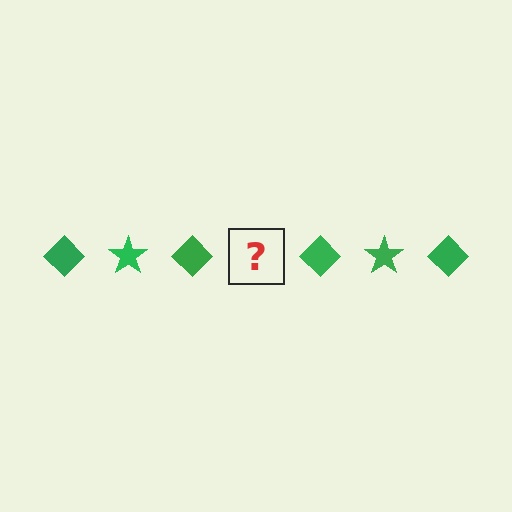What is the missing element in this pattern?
The missing element is a green star.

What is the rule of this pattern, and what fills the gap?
The rule is that the pattern cycles through diamond, star shapes in green. The gap should be filled with a green star.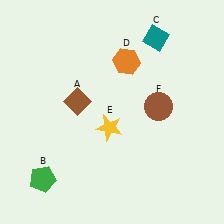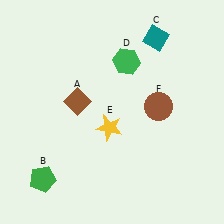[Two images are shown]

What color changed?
The hexagon (D) changed from orange in Image 1 to green in Image 2.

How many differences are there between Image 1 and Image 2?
There is 1 difference between the two images.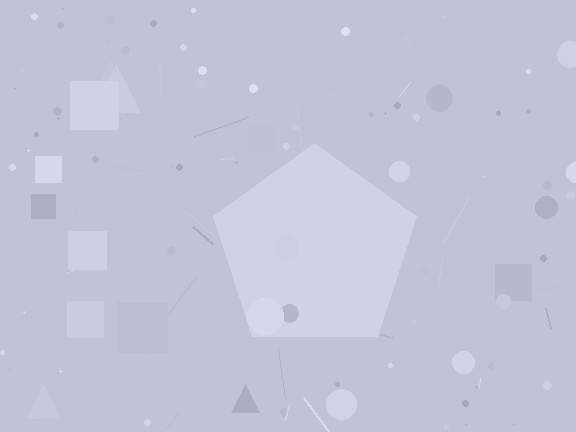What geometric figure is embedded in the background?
A pentagon is embedded in the background.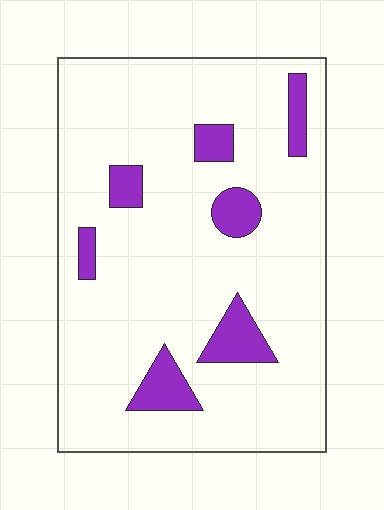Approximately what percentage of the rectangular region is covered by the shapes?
Approximately 10%.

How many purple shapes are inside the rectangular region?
7.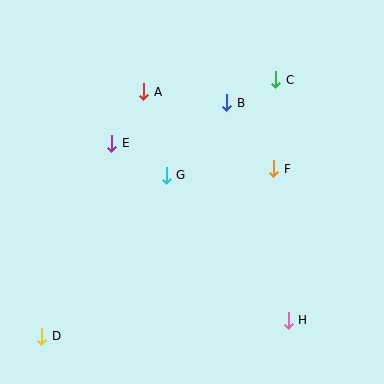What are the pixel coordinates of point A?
Point A is at (144, 92).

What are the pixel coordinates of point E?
Point E is at (112, 143).